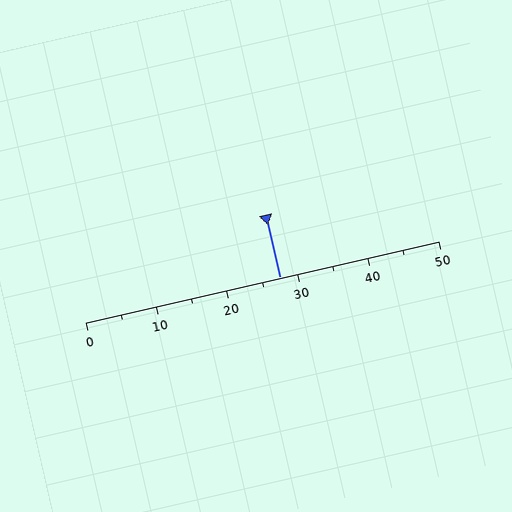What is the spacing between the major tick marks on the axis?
The major ticks are spaced 10 apart.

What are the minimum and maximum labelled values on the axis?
The axis runs from 0 to 50.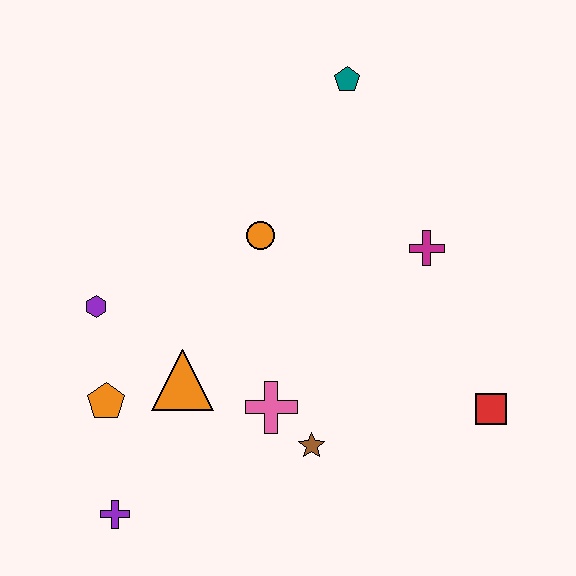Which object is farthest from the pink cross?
The teal pentagon is farthest from the pink cross.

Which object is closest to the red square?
The magenta cross is closest to the red square.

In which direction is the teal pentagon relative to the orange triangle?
The teal pentagon is above the orange triangle.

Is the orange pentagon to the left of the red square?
Yes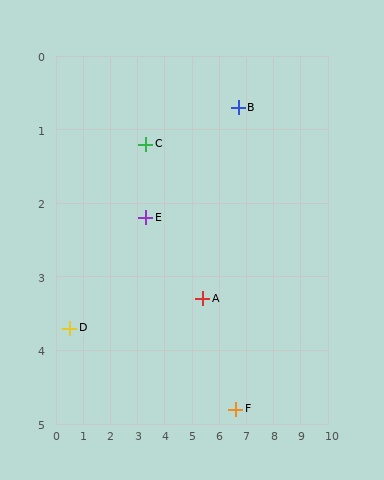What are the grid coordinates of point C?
Point C is at approximately (3.3, 1.2).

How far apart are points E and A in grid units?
Points E and A are about 2.4 grid units apart.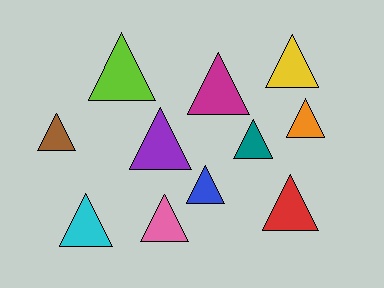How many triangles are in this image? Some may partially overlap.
There are 11 triangles.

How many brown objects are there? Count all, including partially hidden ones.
There is 1 brown object.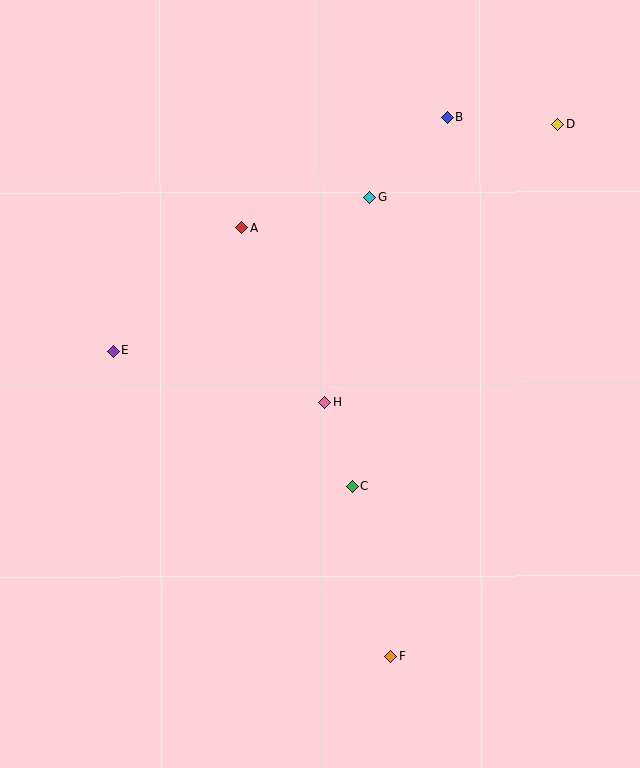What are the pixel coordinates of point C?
Point C is at (353, 486).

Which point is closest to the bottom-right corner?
Point F is closest to the bottom-right corner.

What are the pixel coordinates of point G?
Point G is at (369, 197).